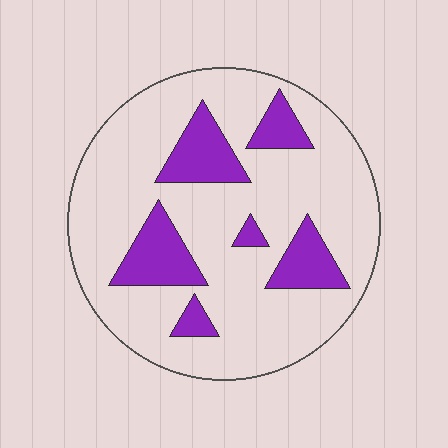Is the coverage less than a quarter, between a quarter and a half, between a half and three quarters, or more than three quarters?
Less than a quarter.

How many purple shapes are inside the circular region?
6.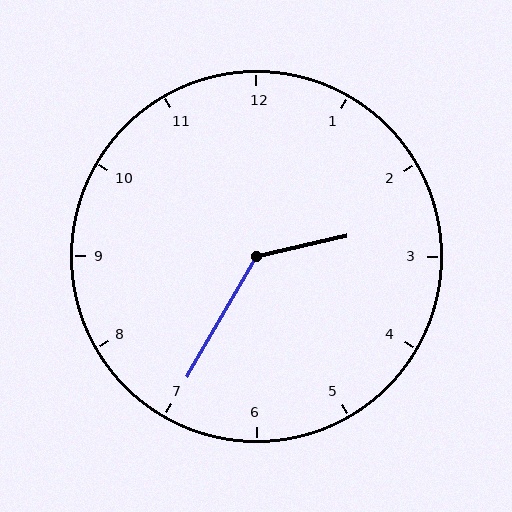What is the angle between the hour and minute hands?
Approximately 132 degrees.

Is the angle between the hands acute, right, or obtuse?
It is obtuse.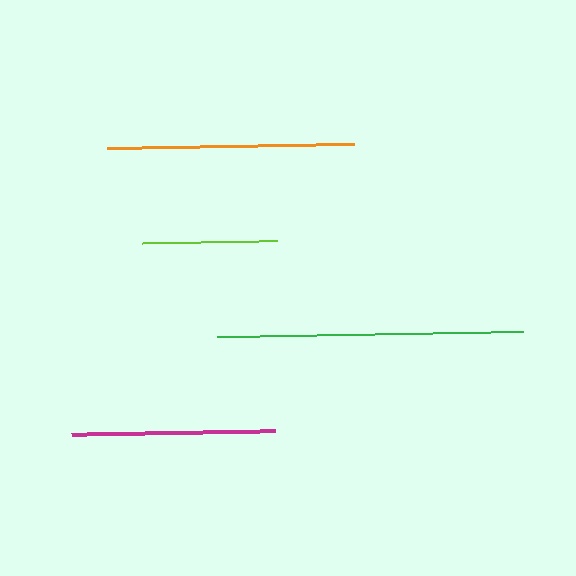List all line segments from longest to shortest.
From longest to shortest: green, orange, magenta, lime.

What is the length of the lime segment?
The lime segment is approximately 135 pixels long.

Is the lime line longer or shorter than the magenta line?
The magenta line is longer than the lime line.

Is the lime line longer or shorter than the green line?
The green line is longer than the lime line.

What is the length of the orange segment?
The orange segment is approximately 247 pixels long.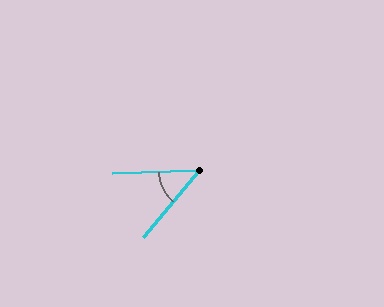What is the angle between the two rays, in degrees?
Approximately 48 degrees.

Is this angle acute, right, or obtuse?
It is acute.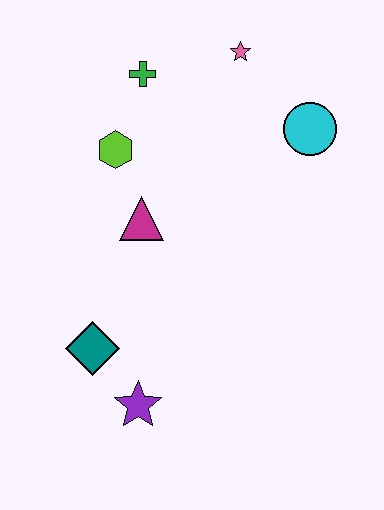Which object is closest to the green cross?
The lime hexagon is closest to the green cross.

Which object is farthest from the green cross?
The purple star is farthest from the green cross.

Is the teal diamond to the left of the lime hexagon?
Yes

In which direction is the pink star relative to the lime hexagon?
The pink star is to the right of the lime hexagon.